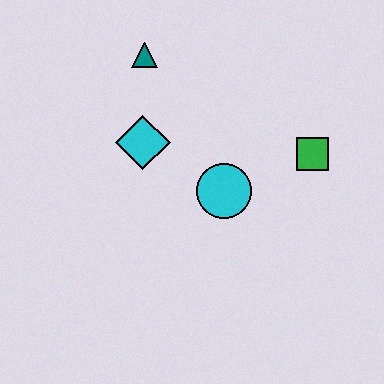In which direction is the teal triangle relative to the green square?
The teal triangle is to the left of the green square.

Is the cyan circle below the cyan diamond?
Yes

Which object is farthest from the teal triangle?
The green square is farthest from the teal triangle.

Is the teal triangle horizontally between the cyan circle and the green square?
No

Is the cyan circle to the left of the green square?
Yes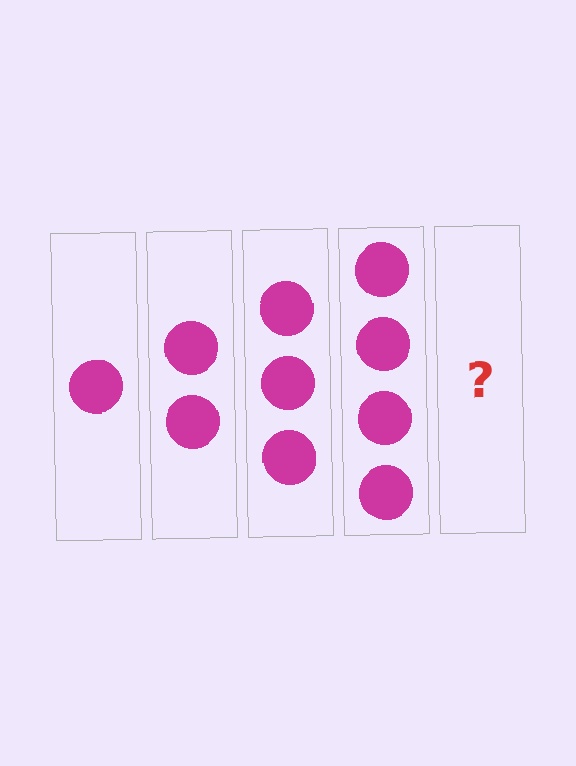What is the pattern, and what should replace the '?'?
The pattern is that each step adds one more circle. The '?' should be 5 circles.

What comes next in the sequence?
The next element should be 5 circles.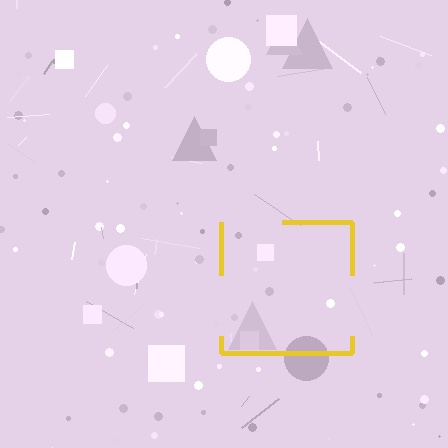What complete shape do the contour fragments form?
The contour fragments form a square.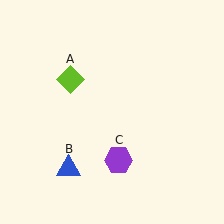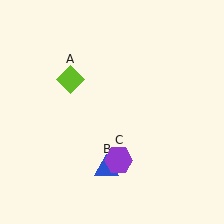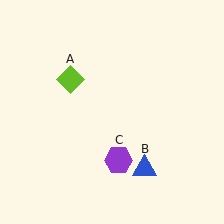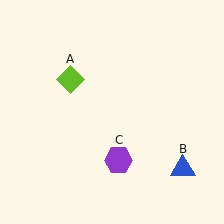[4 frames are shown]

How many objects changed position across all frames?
1 object changed position: blue triangle (object B).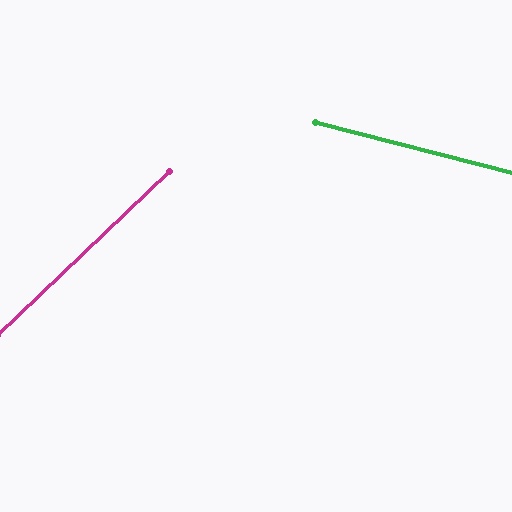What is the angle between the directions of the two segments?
Approximately 58 degrees.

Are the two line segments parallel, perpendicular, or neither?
Neither parallel nor perpendicular — they differ by about 58°.